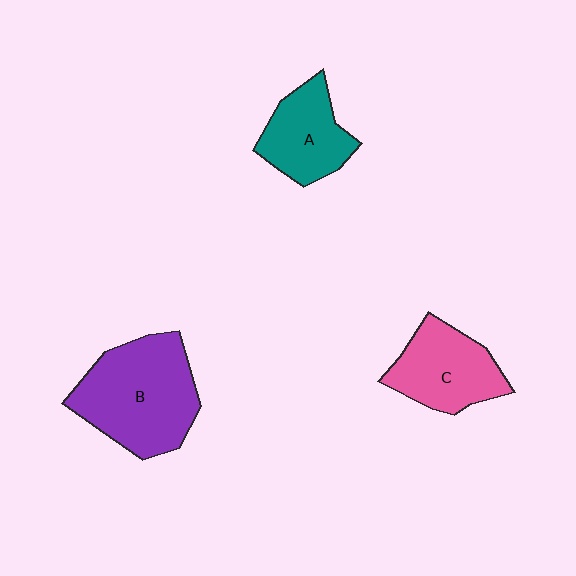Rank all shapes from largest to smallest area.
From largest to smallest: B (purple), C (pink), A (teal).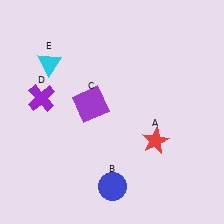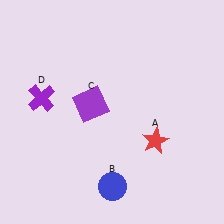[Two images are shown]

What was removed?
The cyan triangle (E) was removed in Image 2.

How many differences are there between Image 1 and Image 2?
There is 1 difference between the two images.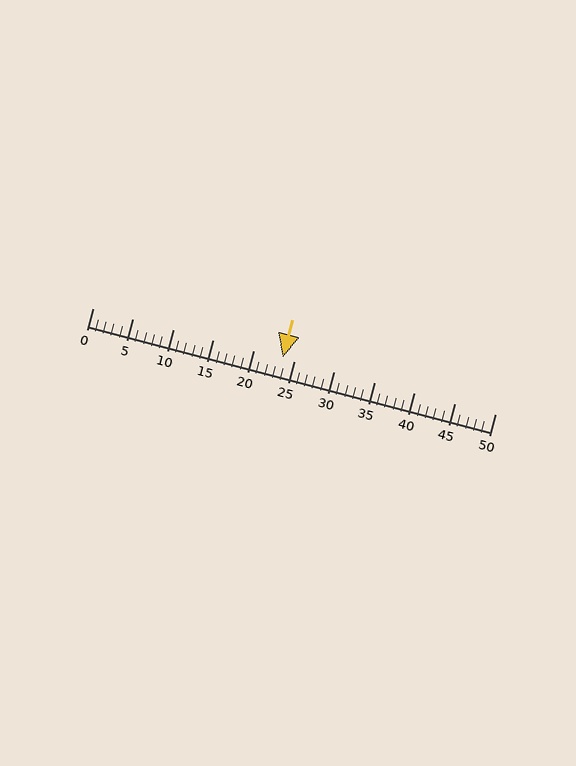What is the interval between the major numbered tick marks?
The major tick marks are spaced 5 units apart.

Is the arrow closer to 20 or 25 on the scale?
The arrow is closer to 25.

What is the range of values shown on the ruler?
The ruler shows values from 0 to 50.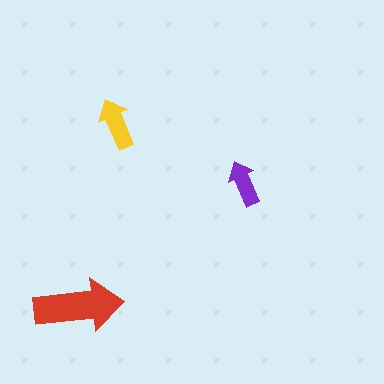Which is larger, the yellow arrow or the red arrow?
The red one.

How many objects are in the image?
There are 3 objects in the image.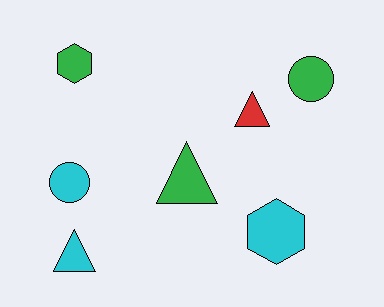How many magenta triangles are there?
There are no magenta triangles.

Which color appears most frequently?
Cyan, with 3 objects.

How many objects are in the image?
There are 7 objects.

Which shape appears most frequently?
Triangle, with 3 objects.